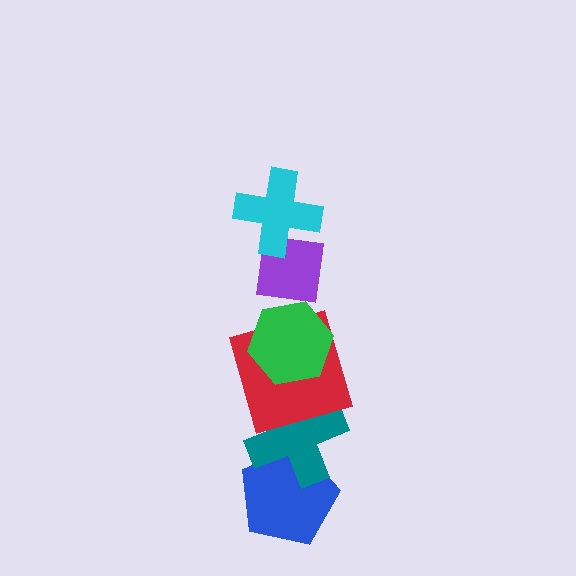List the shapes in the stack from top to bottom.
From top to bottom: the cyan cross, the purple square, the green hexagon, the red square, the teal cross, the blue pentagon.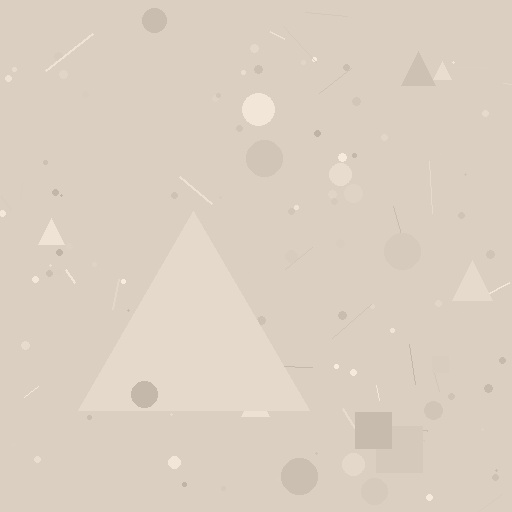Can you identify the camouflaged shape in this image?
The camouflaged shape is a triangle.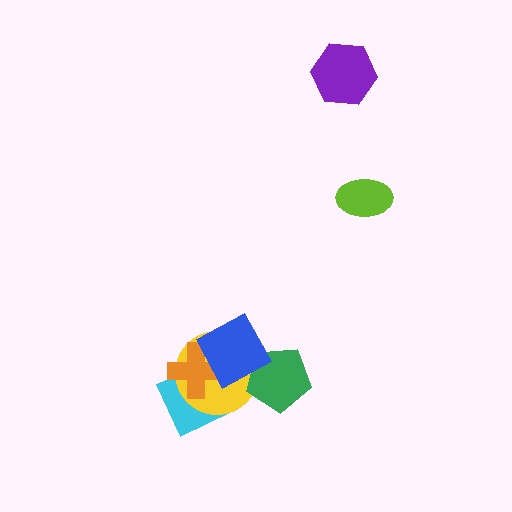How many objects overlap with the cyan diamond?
3 objects overlap with the cyan diamond.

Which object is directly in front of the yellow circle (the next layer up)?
The green pentagon is directly in front of the yellow circle.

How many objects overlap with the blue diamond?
4 objects overlap with the blue diamond.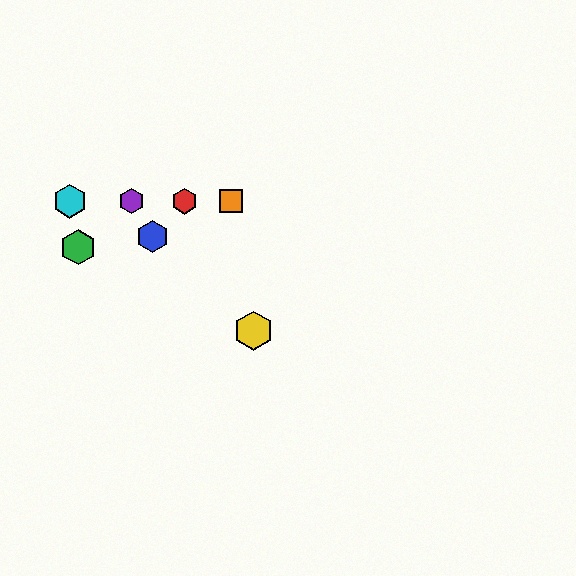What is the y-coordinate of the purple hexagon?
The purple hexagon is at y≈201.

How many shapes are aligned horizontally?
4 shapes (the red hexagon, the purple hexagon, the orange square, the cyan hexagon) are aligned horizontally.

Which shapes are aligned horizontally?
The red hexagon, the purple hexagon, the orange square, the cyan hexagon are aligned horizontally.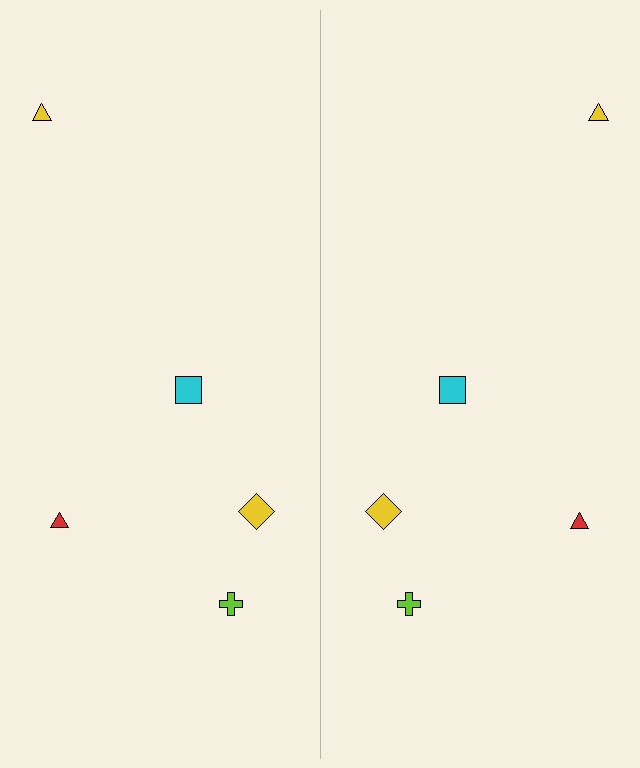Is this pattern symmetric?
Yes, this pattern has bilateral (reflection) symmetry.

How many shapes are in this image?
There are 10 shapes in this image.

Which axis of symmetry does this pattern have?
The pattern has a vertical axis of symmetry running through the center of the image.